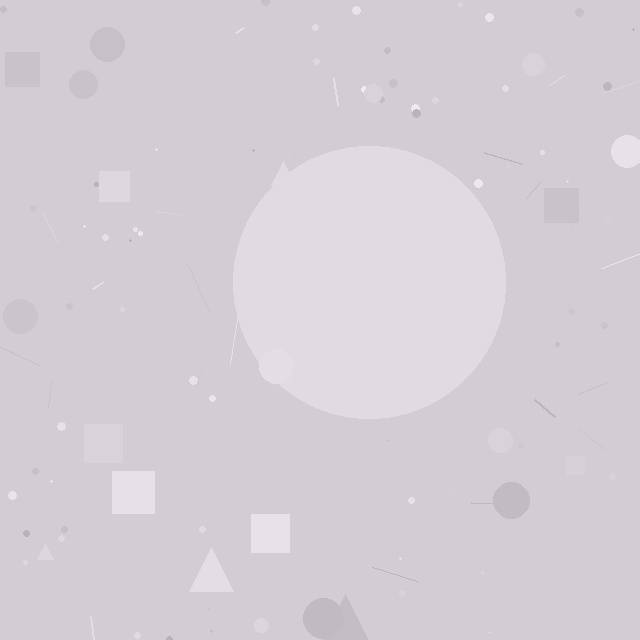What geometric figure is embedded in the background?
A circle is embedded in the background.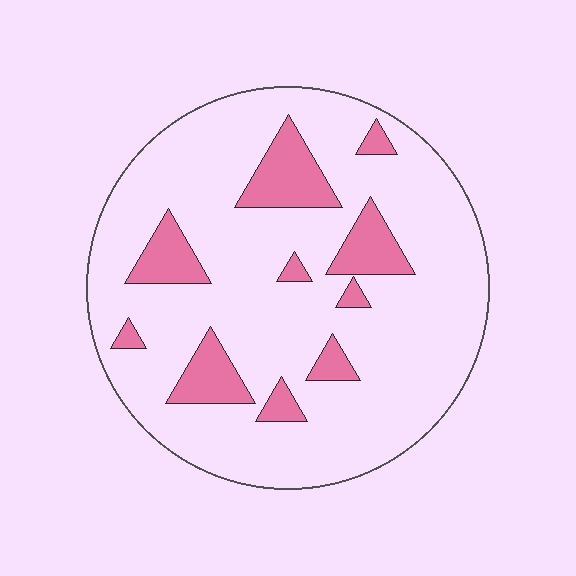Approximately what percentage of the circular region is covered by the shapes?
Approximately 15%.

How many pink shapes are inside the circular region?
10.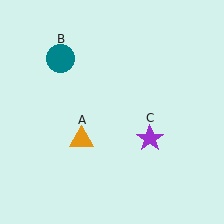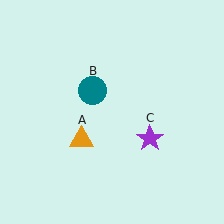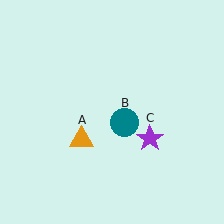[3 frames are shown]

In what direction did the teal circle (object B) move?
The teal circle (object B) moved down and to the right.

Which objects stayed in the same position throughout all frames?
Orange triangle (object A) and purple star (object C) remained stationary.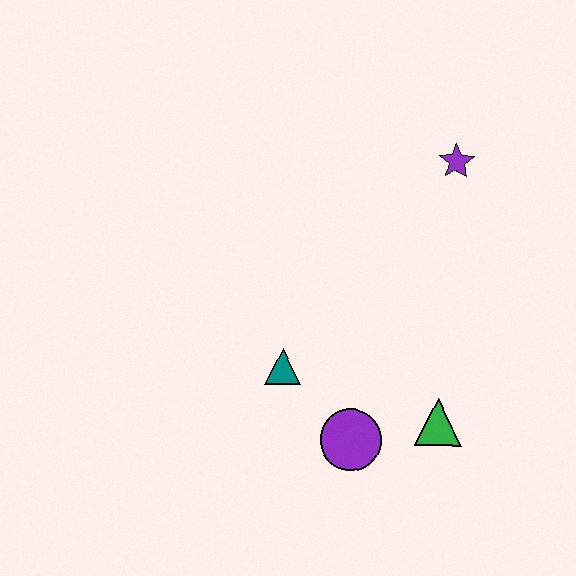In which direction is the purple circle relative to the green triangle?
The purple circle is to the left of the green triangle.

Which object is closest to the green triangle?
The purple circle is closest to the green triangle.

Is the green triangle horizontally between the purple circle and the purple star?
Yes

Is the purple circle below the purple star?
Yes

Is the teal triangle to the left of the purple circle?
Yes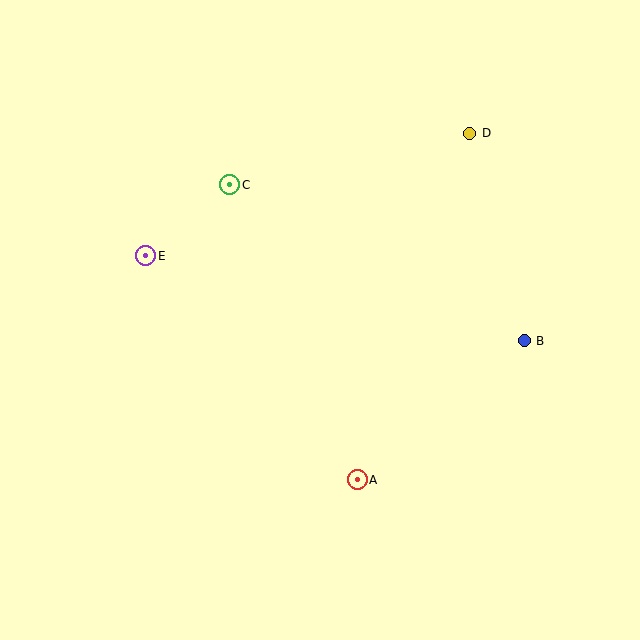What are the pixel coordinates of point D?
Point D is at (470, 133).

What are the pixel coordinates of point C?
Point C is at (230, 185).